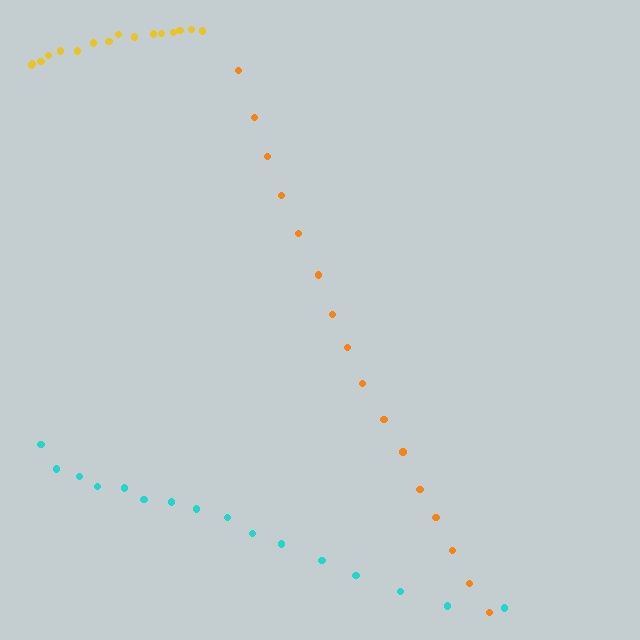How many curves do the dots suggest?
There are 3 distinct paths.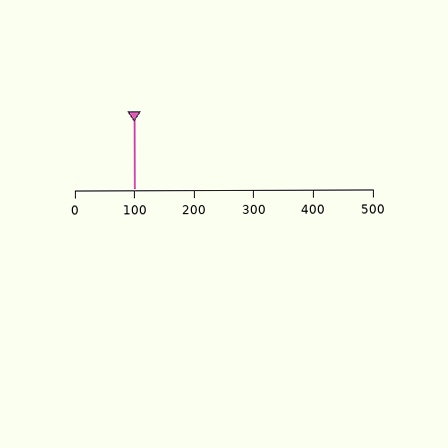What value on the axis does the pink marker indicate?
The marker indicates approximately 100.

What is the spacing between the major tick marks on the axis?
The major ticks are spaced 100 apart.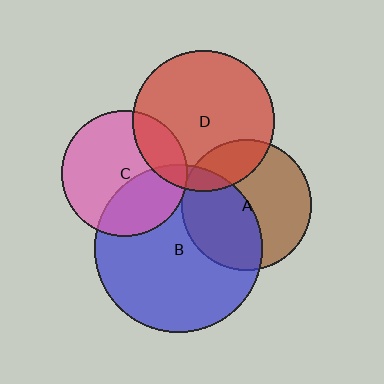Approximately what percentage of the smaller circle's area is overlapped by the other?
Approximately 20%.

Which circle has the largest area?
Circle B (blue).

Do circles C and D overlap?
Yes.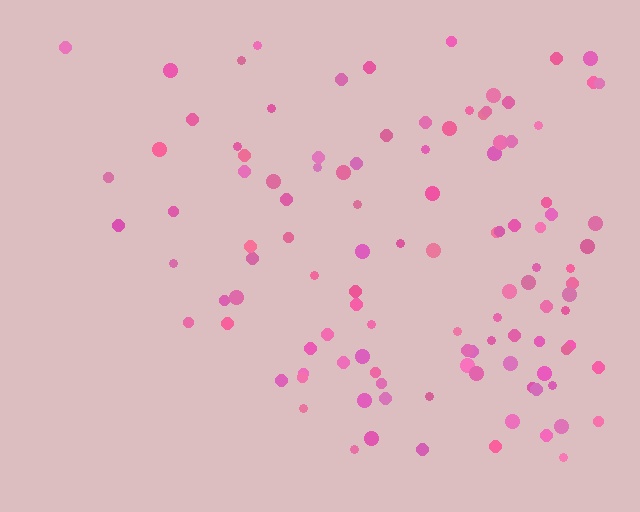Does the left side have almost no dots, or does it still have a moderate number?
Still a moderate number, just noticeably fewer than the right.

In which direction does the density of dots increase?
From left to right, with the right side densest.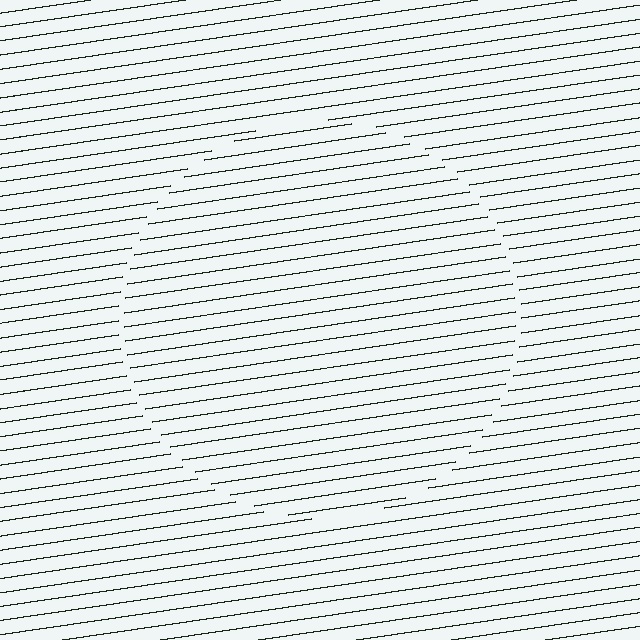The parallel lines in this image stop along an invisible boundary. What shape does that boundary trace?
An illusory circle. The interior of the shape contains the same grating, shifted by half a period — the contour is defined by the phase discontinuity where line-ends from the inner and outer gratings abut.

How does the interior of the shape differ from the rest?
The interior of the shape contains the same grating, shifted by half a period — the contour is defined by the phase discontinuity where line-ends from the inner and outer gratings abut.